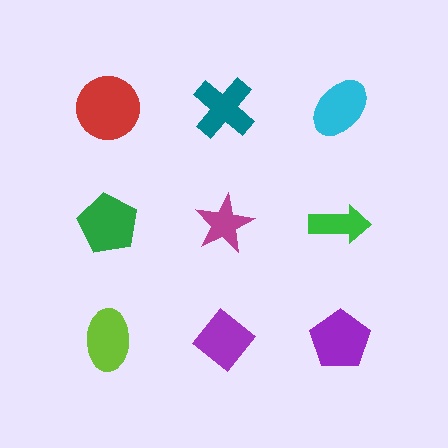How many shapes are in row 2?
3 shapes.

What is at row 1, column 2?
A teal cross.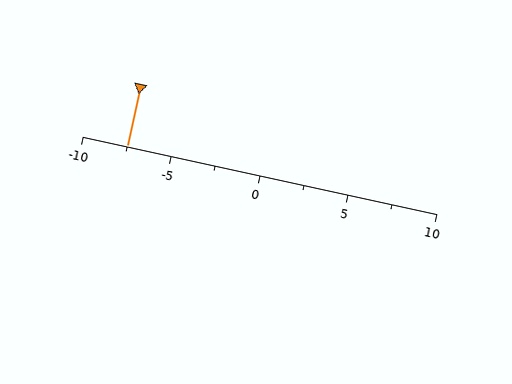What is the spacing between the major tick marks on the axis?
The major ticks are spaced 5 apart.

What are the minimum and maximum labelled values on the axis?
The axis runs from -10 to 10.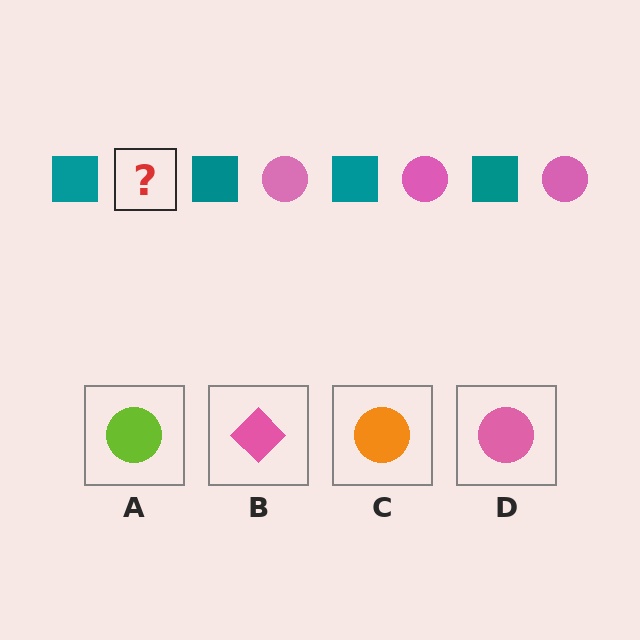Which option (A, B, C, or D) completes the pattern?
D.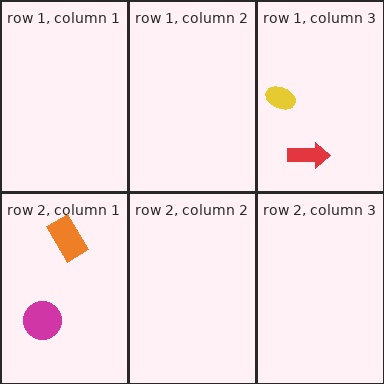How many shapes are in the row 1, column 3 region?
2.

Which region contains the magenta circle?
The row 2, column 1 region.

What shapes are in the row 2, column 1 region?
The orange rectangle, the magenta circle.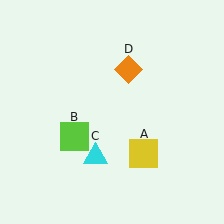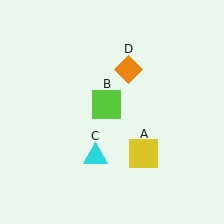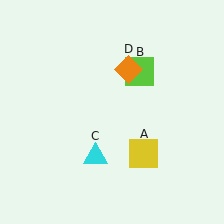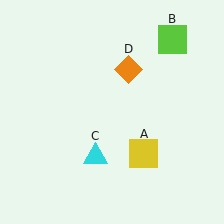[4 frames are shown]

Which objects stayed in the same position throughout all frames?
Yellow square (object A) and cyan triangle (object C) and orange diamond (object D) remained stationary.